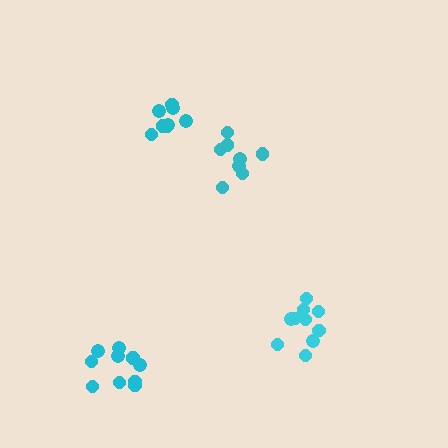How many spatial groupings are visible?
There are 4 spatial groupings.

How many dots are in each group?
Group 1: 8 dots, Group 2: 8 dots, Group 3: 10 dots, Group 4: 11 dots (37 total).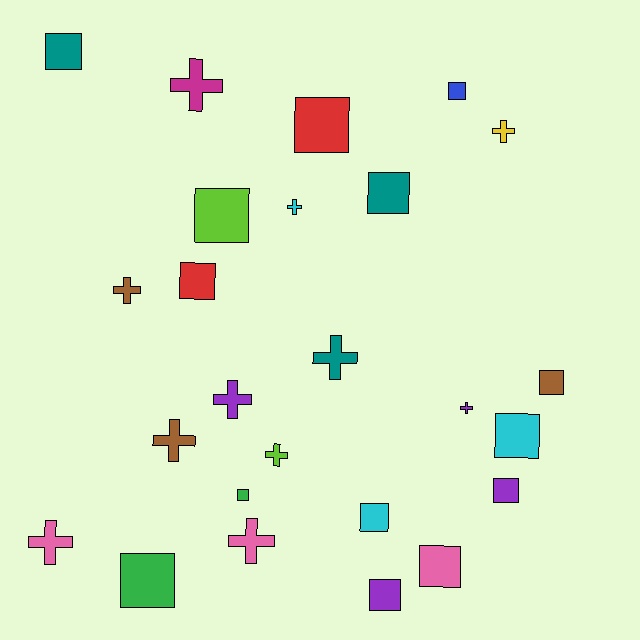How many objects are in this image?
There are 25 objects.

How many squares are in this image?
There are 14 squares.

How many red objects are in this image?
There are 2 red objects.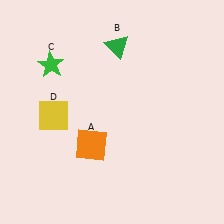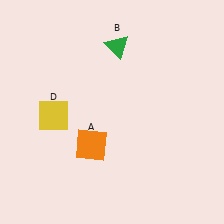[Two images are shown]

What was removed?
The green star (C) was removed in Image 2.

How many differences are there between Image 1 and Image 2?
There is 1 difference between the two images.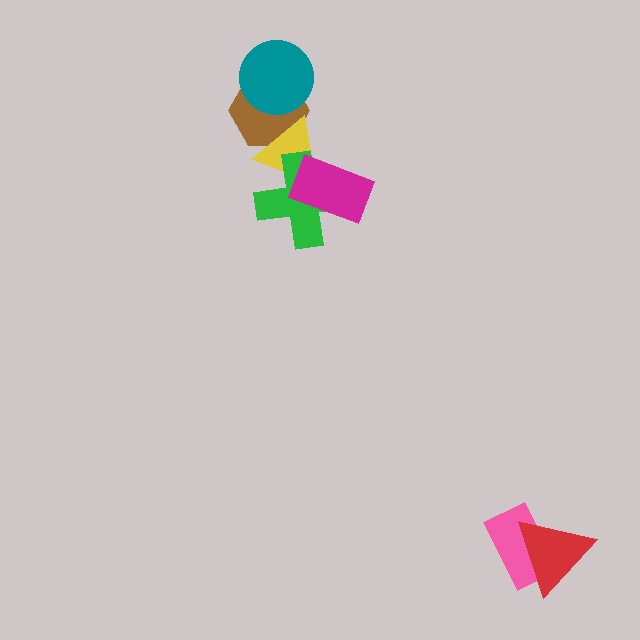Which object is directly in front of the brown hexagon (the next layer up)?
The teal circle is directly in front of the brown hexagon.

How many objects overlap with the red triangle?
1 object overlaps with the red triangle.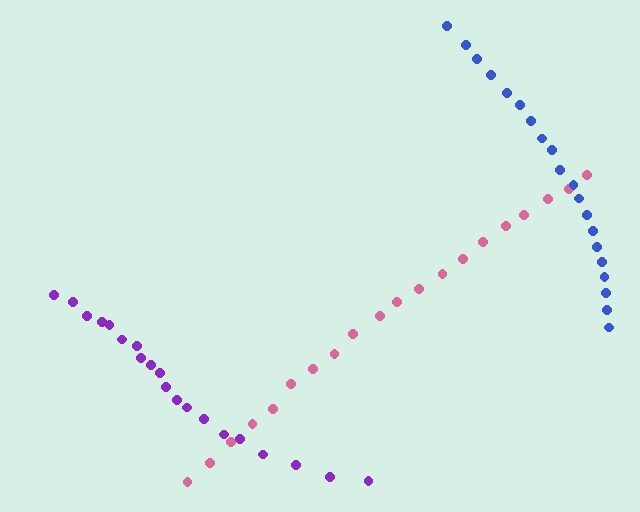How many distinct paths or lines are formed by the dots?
There are 3 distinct paths.